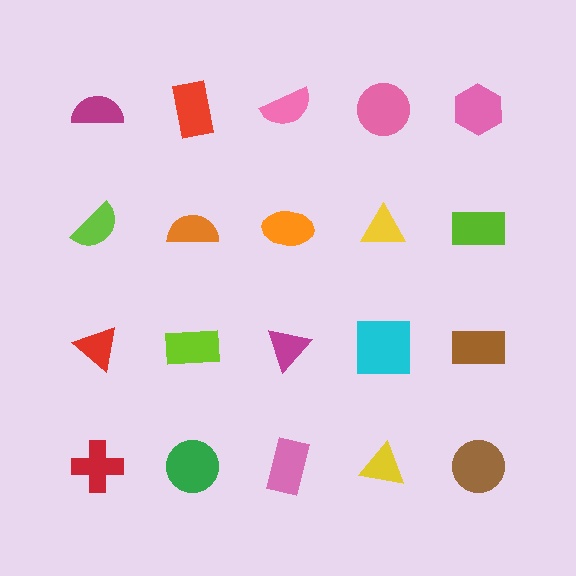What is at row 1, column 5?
A pink hexagon.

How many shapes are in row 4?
5 shapes.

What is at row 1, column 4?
A pink circle.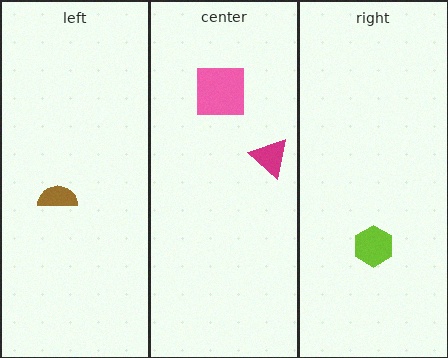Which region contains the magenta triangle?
The center region.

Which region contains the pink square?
The center region.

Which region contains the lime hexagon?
The right region.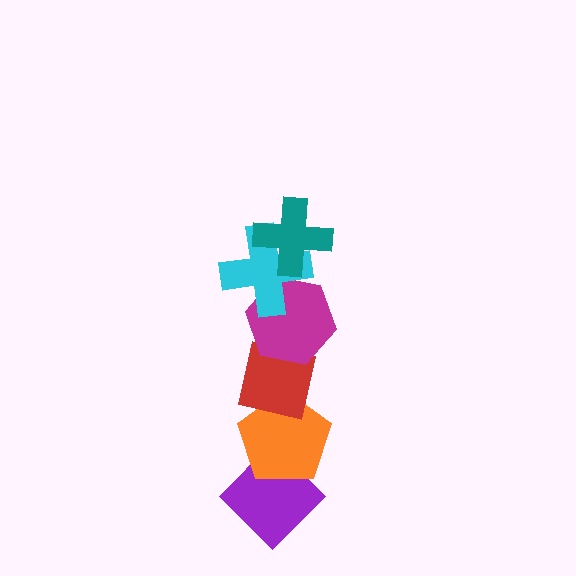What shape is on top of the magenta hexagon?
The cyan cross is on top of the magenta hexagon.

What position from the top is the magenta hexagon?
The magenta hexagon is 3rd from the top.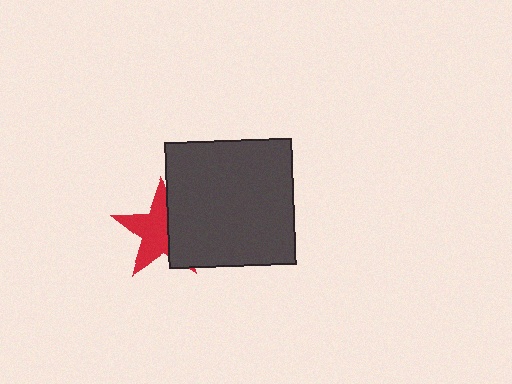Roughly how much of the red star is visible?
About half of it is visible (roughly 60%).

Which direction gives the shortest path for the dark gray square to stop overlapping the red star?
Moving right gives the shortest separation.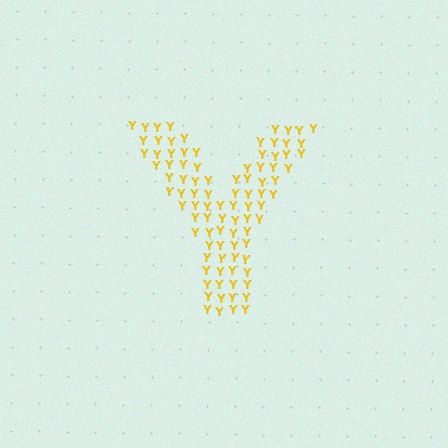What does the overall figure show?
The overall figure shows the letter Y.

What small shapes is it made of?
It is made of small letter Y's.